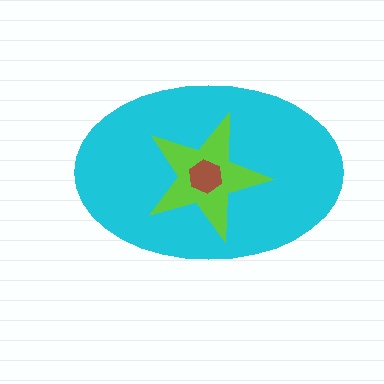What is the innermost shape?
The brown hexagon.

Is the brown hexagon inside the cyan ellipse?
Yes.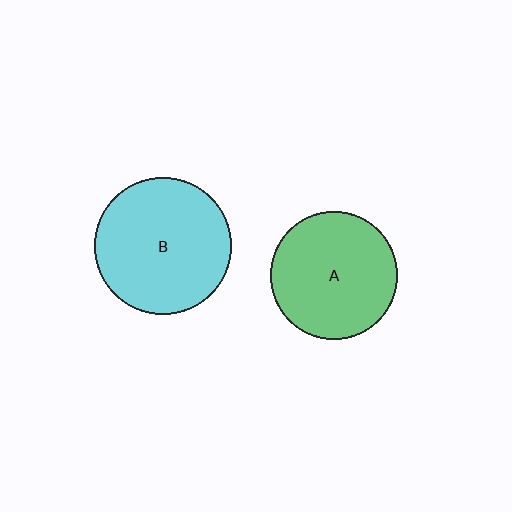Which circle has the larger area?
Circle B (cyan).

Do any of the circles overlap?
No, none of the circles overlap.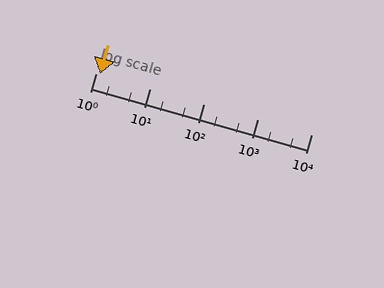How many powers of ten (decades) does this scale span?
The scale spans 4 decades, from 1 to 10000.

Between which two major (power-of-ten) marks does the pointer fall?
The pointer is between 1 and 10.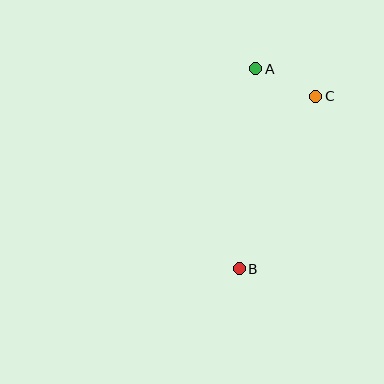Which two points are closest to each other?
Points A and C are closest to each other.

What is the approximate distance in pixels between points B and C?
The distance between B and C is approximately 189 pixels.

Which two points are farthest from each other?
Points A and B are farthest from each other.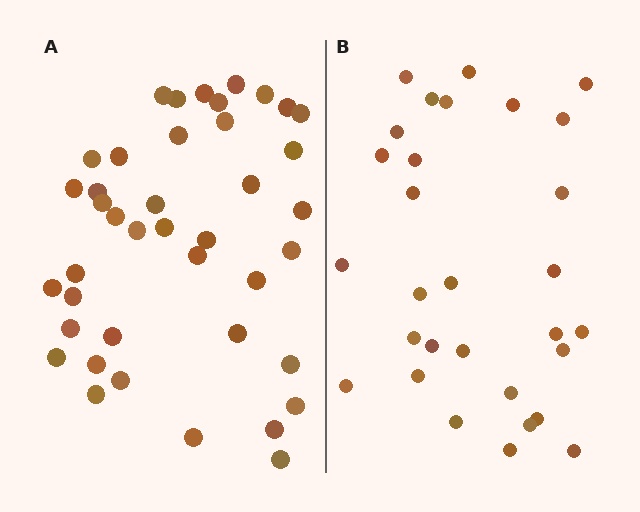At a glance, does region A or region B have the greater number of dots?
Region A (the left region) has more dots.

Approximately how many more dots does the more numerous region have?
Region A has roughly 12 or so more dots than region B.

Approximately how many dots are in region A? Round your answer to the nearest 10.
About 40 dots. (The exact count is 41, which rounds to 40.)